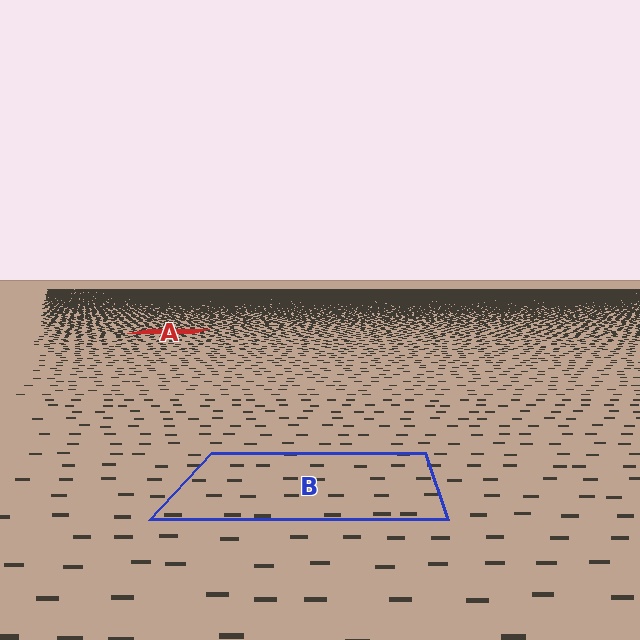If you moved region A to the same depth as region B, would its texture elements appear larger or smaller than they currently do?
They would appear larger. At a closer depth, the same texture elements are projected at a bigger on-screen size.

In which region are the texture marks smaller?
The texture marks are smaller in region A, because it is farther away.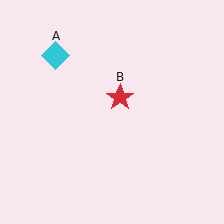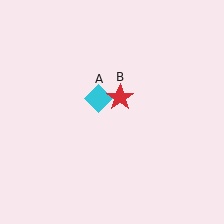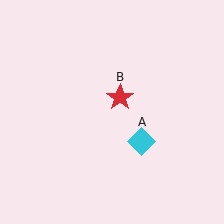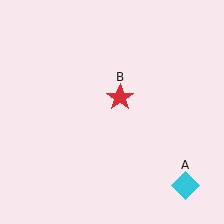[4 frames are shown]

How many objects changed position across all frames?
1 object changed position: cyan diamond (object A).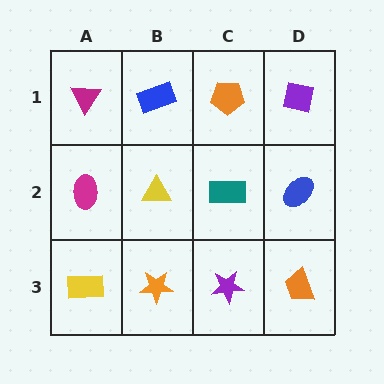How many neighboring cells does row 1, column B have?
3.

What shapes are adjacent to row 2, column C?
An orange pentagon (row 1, column C), a purple star (row 3, column C), a yellow triangle (row 2, column B), a blue ellipse (row 2, column D).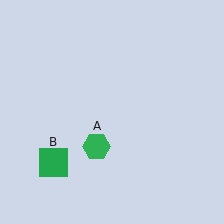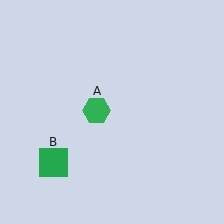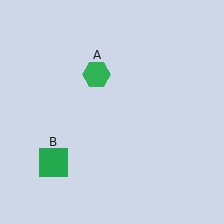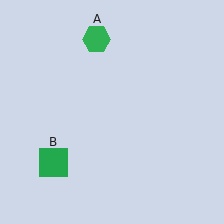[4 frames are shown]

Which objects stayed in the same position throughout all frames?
Green square (object B) remained stationary.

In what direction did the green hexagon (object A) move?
The green hexagon (object A) moved up.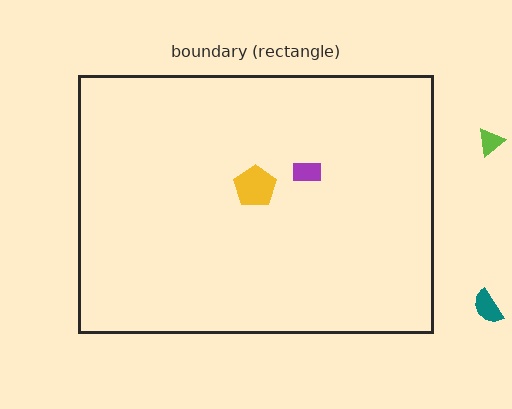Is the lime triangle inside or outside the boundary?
Outside.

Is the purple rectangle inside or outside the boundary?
Inside.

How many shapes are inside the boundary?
2 inside, 2 outside.